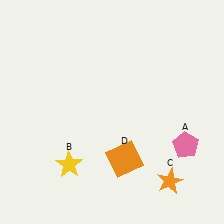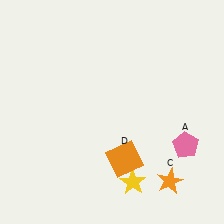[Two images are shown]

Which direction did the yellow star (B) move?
The yellow star (B) moved right.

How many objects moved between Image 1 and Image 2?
1 object moved between the two images.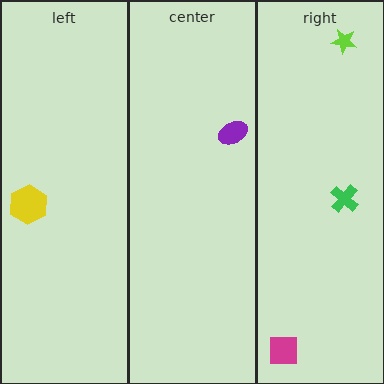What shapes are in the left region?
The yellow hexagon.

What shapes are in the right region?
The lime star, the magenta square, the green cross.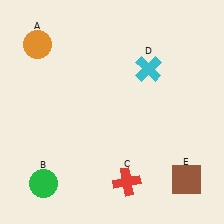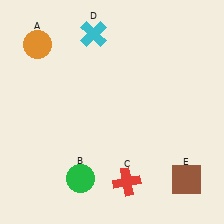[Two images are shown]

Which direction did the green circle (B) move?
The green circle (B) moved right.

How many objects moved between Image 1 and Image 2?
2 objects moved between the two images.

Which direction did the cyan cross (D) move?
The cyan cross (D) moved left.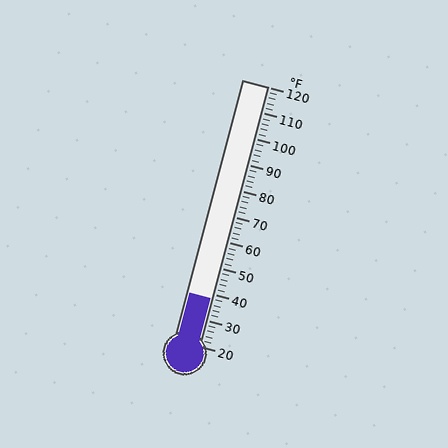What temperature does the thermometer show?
The thermometer shows approximately 38°F.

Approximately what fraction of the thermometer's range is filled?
The thermometer is filled to approximately 20% of its range.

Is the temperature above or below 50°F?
The temperature is below 50°F.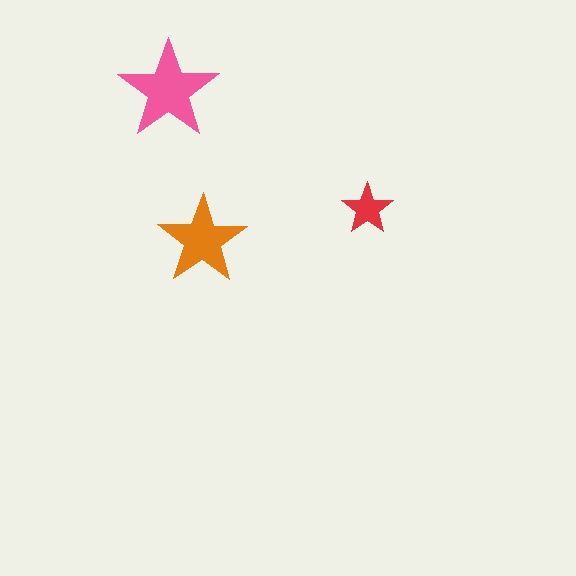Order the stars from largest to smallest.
the pink one, the orange one, the red one.